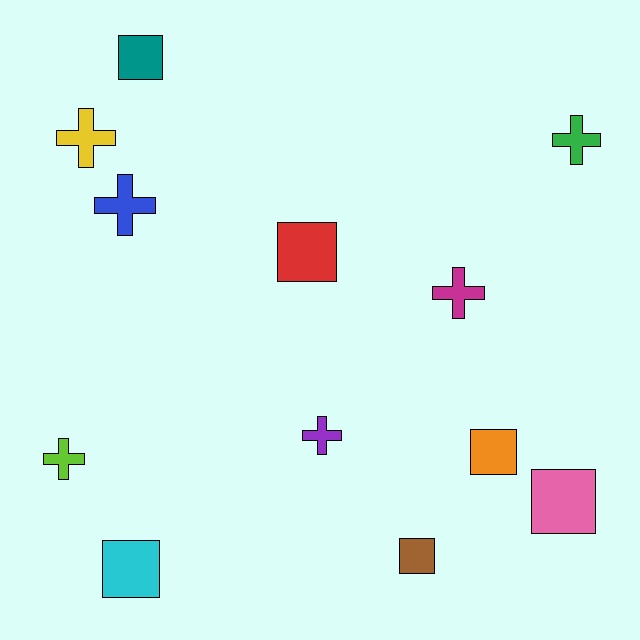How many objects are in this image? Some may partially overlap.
There are 12 objects.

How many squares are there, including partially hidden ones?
There are 6 squares.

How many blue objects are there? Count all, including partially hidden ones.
There is 1 blue object.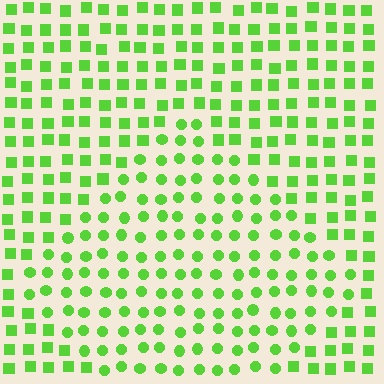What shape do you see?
I see a diamond.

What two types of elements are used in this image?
The image uses circles inside the diamond region and squares outside it.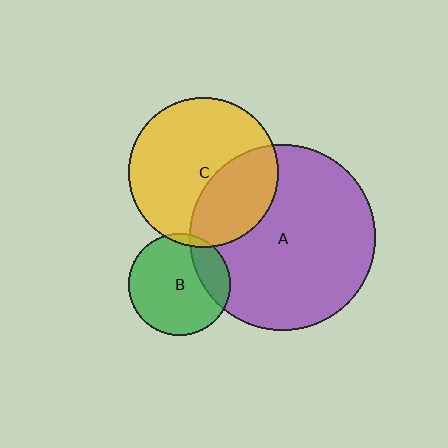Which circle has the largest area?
Circle A (purple).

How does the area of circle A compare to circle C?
Approximately 1.5 times.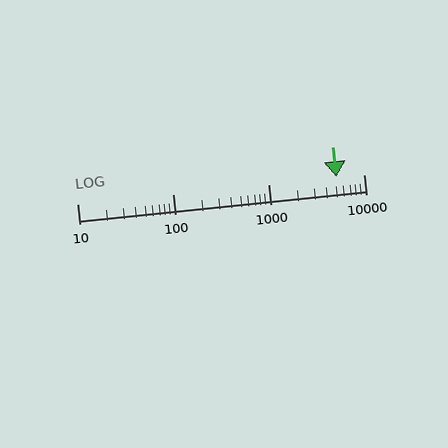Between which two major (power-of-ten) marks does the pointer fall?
The pointer is between 1000 and 10000.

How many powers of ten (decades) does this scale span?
The scale spans 3 decades, from 10 to 10000.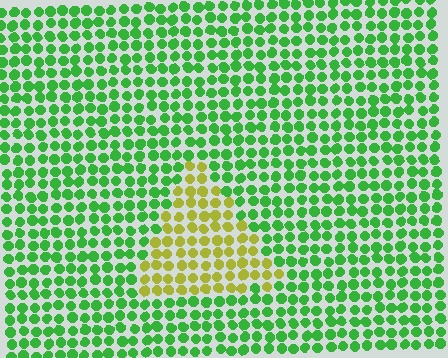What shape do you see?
I see a triangle.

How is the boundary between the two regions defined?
The boundary is defined purely by a slight shift in hue (about 57 degrees). Spacing, size, and orientation are identical on both sides.